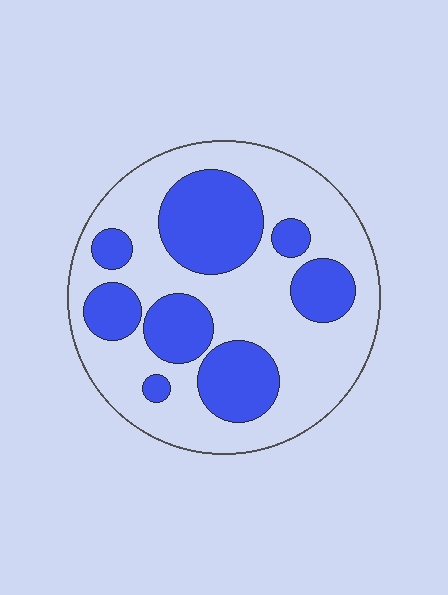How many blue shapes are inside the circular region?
8.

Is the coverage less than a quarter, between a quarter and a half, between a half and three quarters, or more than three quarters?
Between a quarter and a half.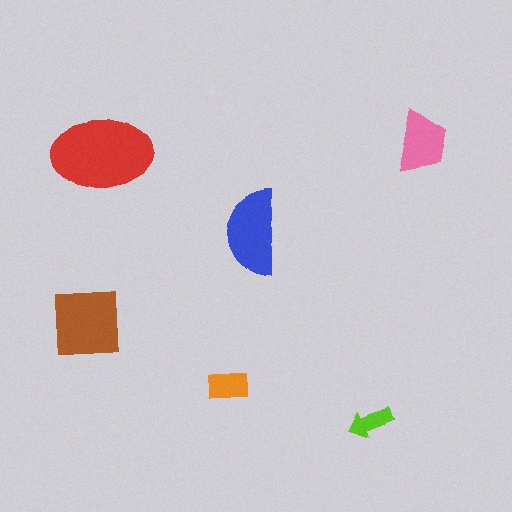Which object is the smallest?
The lime arrow.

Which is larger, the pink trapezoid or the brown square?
The brown square.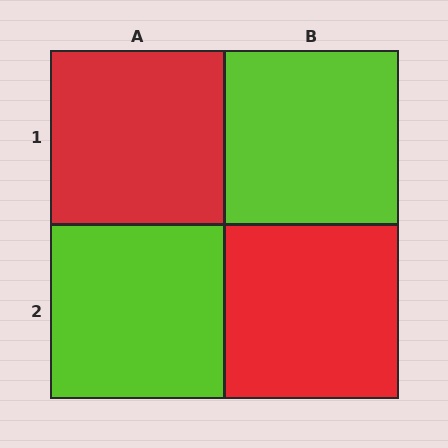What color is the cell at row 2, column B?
Red.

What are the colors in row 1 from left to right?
Red, lime.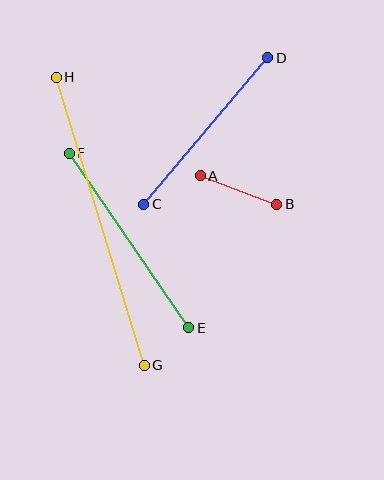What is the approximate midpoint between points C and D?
The midpoint is at approximately (206, 131) pixels.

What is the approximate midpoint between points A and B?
The midpoint is at approximately (238, 190) pixels.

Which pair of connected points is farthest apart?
Points G and H are farthest apart.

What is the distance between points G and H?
The distance is approximately 301 pixels.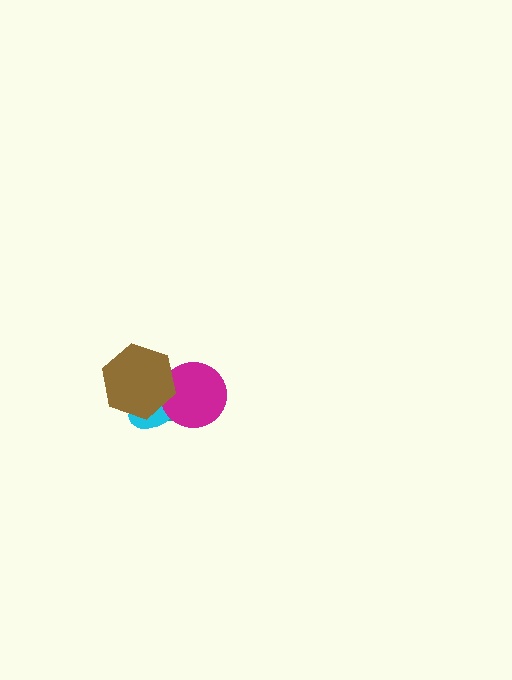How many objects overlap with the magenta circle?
3 objects overlap with the magenta circle.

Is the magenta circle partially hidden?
Yes, it is partially covered by another shape.